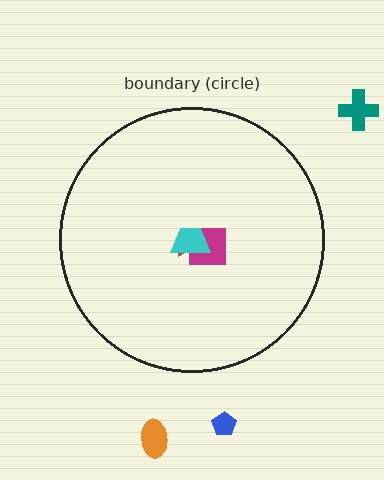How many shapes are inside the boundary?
3 inside, 3 outside.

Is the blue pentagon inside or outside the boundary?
Outside.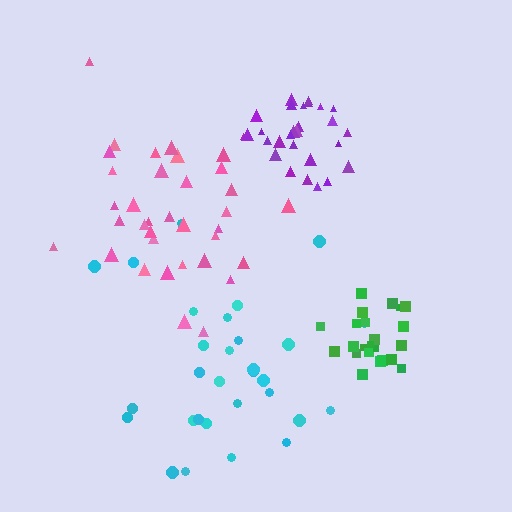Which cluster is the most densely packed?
Green.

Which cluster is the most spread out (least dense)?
Cyan.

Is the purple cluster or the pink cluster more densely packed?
Purple.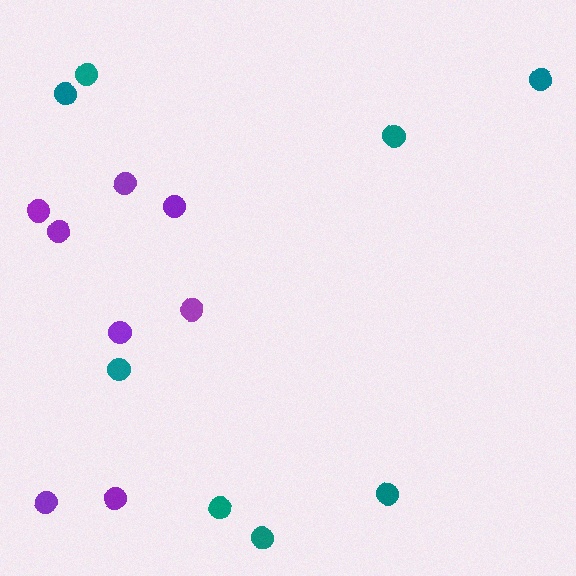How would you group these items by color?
There are 2 groups: one group of teal circles (8) and one group of purple circles (8).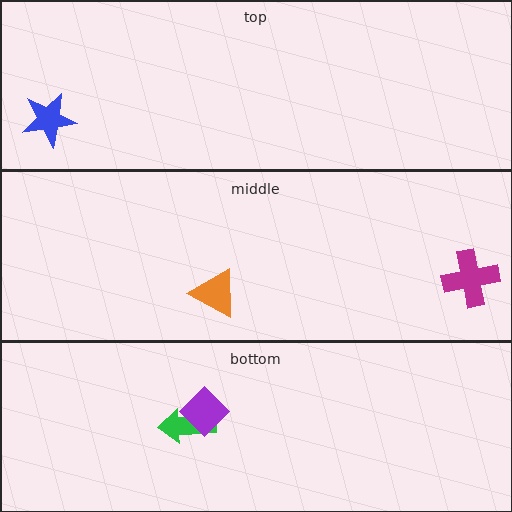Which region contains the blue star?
The top region.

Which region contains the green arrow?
The bottom region.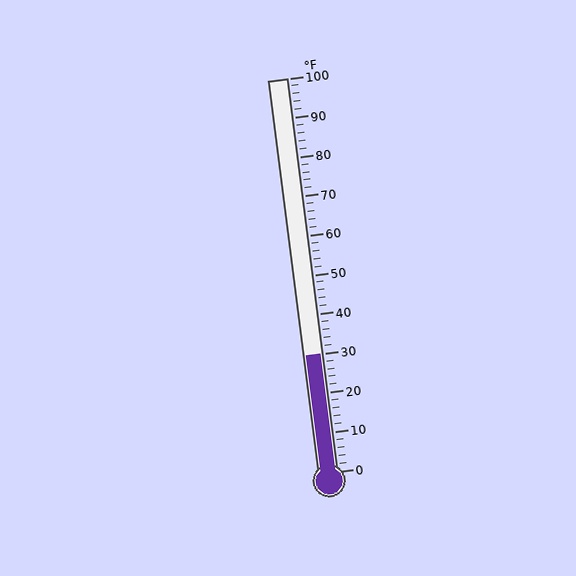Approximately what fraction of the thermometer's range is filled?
The thermometer is filled to approximately 30% of its range.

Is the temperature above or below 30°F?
The temperature is at 30°F.